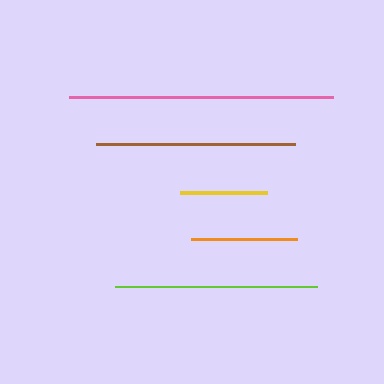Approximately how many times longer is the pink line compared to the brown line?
The pink line is approximately 1.3 times the length of the brown line.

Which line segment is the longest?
The pink line is the longest at approximately 264 pixels.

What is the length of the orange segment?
The orange segment is approximately 106 pixels long.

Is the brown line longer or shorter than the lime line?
The lime line is longer than the brown line.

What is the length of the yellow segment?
The yellow segment is approximately 87 pixels long.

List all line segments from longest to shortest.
From longest to shortest: pink, lime, brown, orange, yellow.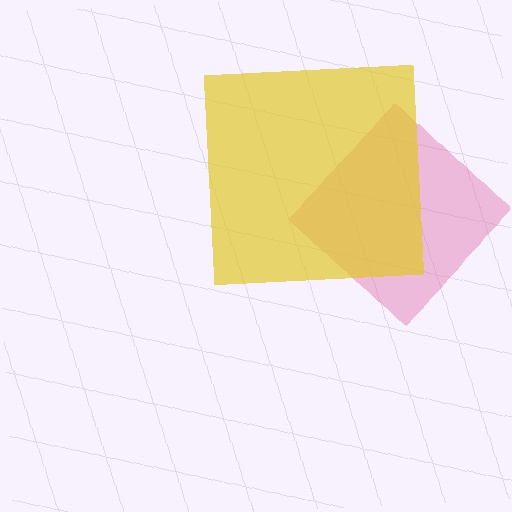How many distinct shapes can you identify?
There are 2 distinct shapes: a pink diamond, a yellow square.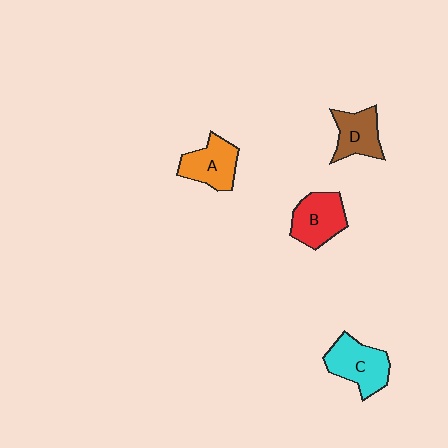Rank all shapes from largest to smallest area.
From largest to smallest: C (cyan), B (red), A (orange), D (brown).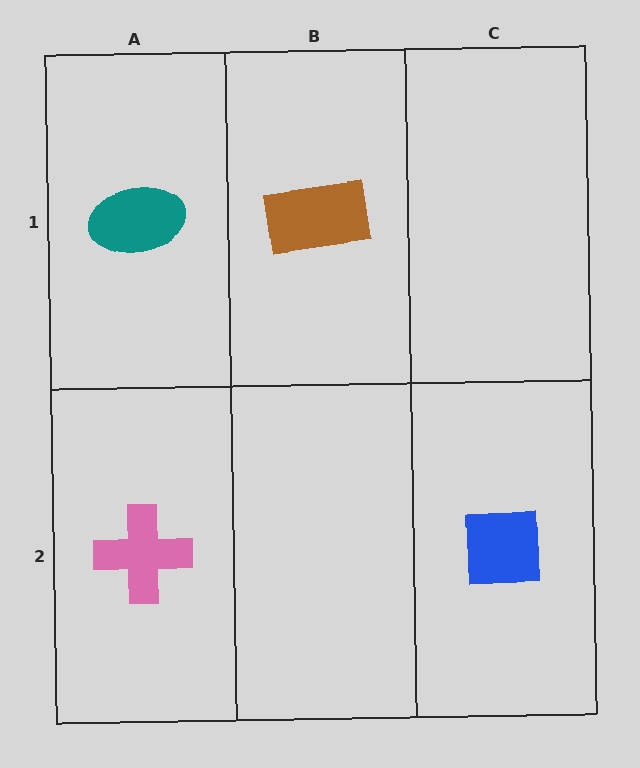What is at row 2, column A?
A pink cross.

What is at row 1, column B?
A brown rectangle.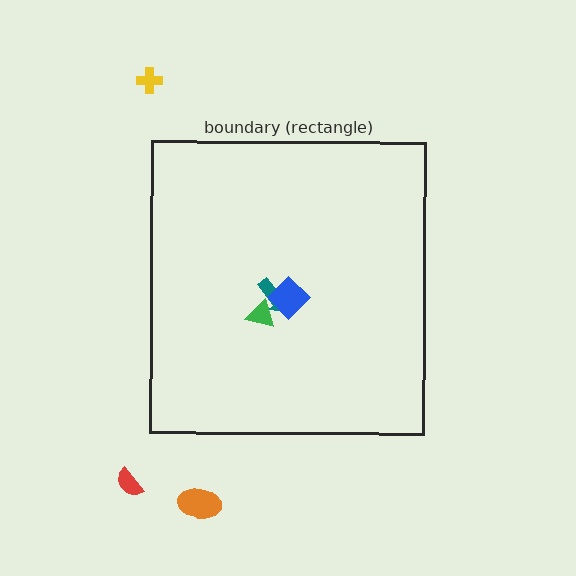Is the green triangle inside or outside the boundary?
Inside.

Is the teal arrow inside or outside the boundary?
Inside.